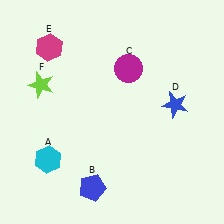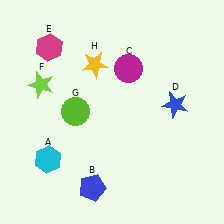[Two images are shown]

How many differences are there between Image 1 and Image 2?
There are 2 differences between the two images.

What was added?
A lime circle (G), a yellow star (H) were added in Image 2.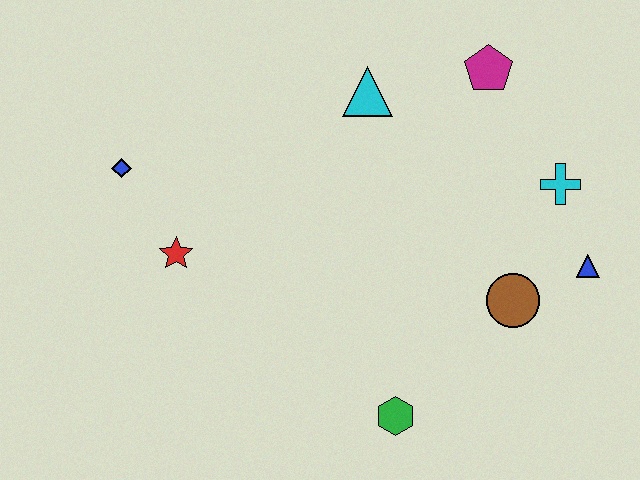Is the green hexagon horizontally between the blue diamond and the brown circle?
Yes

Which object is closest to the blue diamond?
The red star is closest to the blue diamond.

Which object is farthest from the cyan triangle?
The green hexagon is farthest from the cyan triangle.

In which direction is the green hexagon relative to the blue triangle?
The green hexagon is to the left of the blue triangle.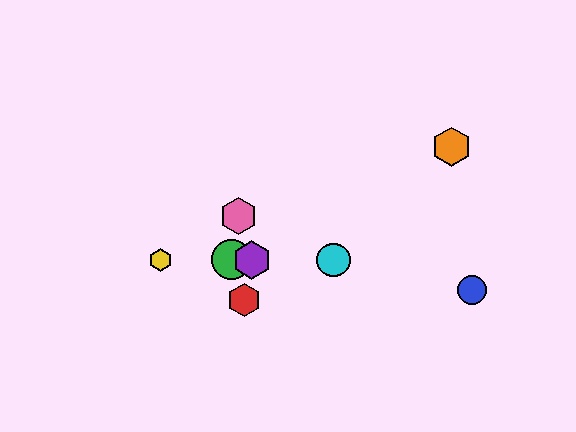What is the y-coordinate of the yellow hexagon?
The yellow hexagon is at y≈260.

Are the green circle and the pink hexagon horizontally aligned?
No, the green circle is at y≈260 and the pink hexagon is at y≈216.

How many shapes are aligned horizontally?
4 shapes (the green circle, the yellow hexagon, the purple hexagon, the cyan circle) are aligned horizontally.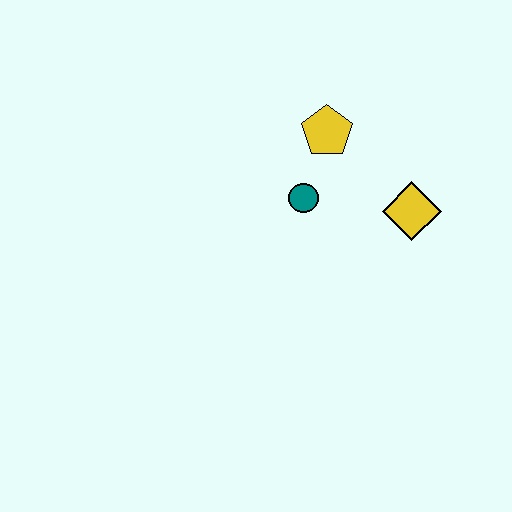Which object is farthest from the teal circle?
The yellow diamond is farthest from the teal circle.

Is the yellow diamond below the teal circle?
Yes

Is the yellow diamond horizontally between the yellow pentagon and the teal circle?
No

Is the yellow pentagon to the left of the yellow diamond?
Yes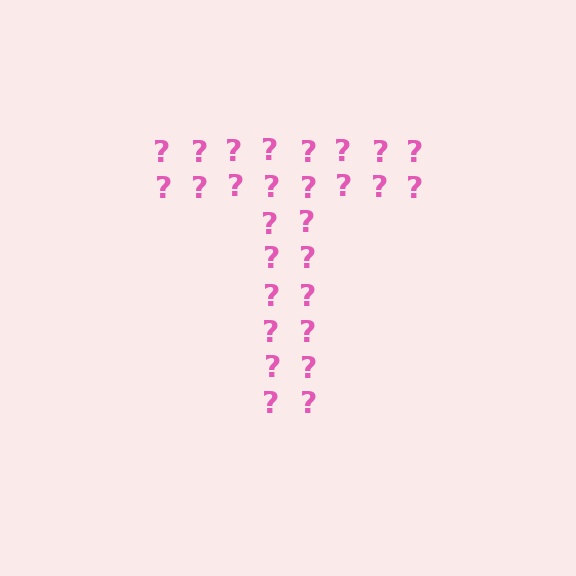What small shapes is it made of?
It is made of small question marks.